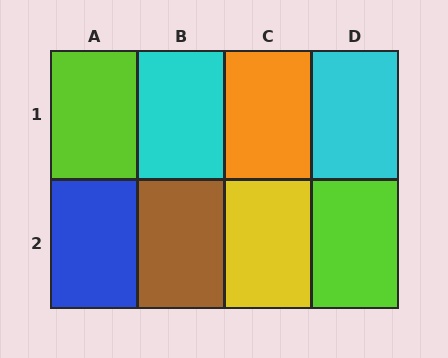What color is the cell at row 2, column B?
Brown.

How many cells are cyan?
2 cells are cyan.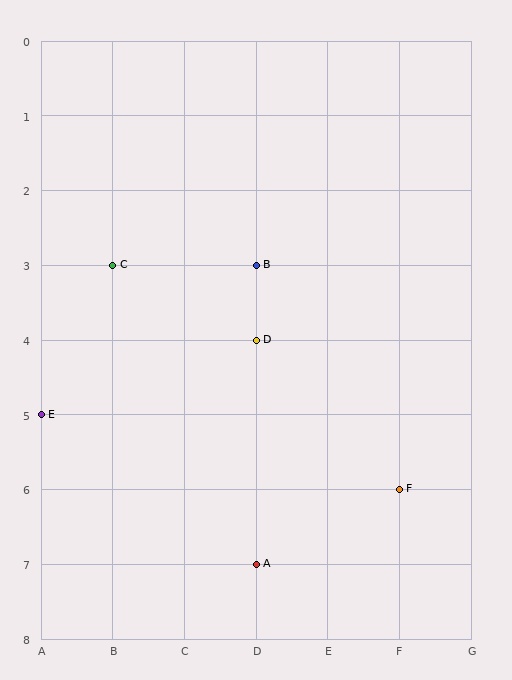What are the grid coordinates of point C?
Point C is at grid coordinates (B, 3).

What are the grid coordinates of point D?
Point D is at grid coordinates (D, 4).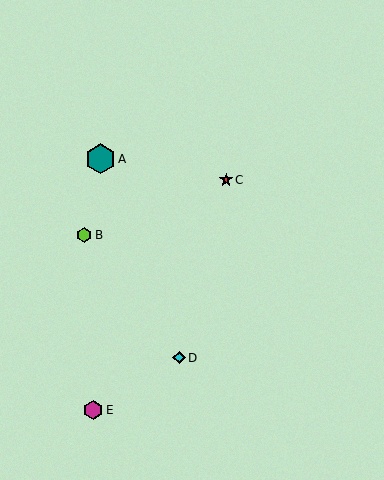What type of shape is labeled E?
Shape E is a magenta hexagon.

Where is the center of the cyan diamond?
The center of the cyan diamond is at (179, 358).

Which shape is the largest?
The teal hexagon (labeled A) is the largest.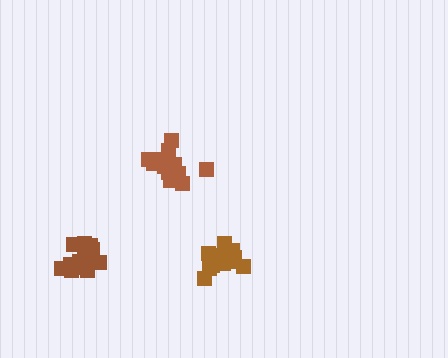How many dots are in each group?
Group 1: 14 dots, Group 2: 17 dots, Group 3: 16 dots (47 total).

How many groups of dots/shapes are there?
There are 3 groups.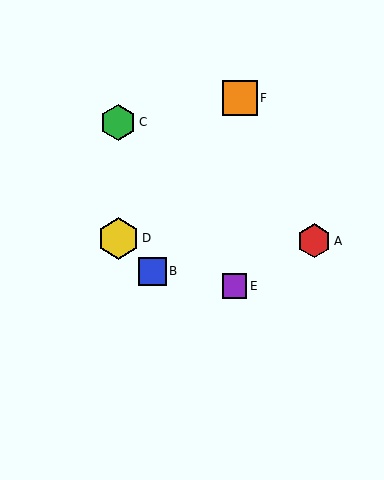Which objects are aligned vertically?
Objects C, D are aligned vertically.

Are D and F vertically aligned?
No, D is at x≈118 and F is at x≈240.